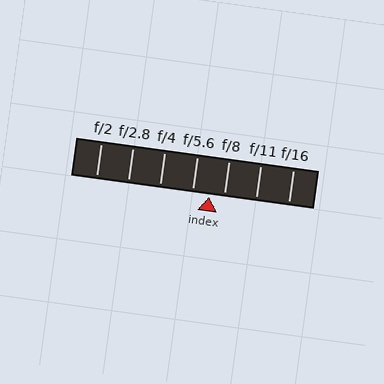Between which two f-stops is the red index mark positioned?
The index mark is between f/5.6 and f/8.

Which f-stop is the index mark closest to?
The index mark is closest to f/8.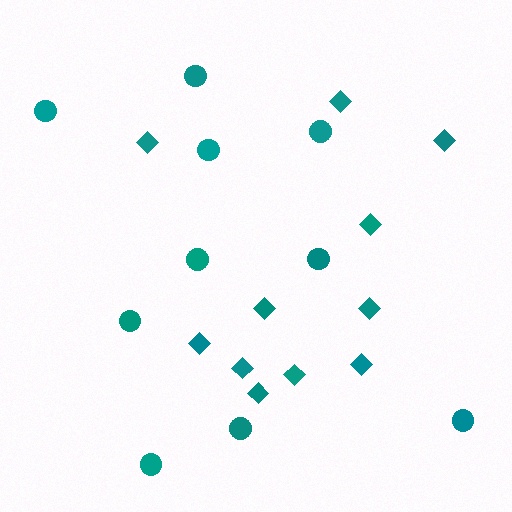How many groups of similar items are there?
There are 2 groups: one group of circles (10) and one group of diamonds (11).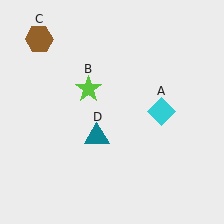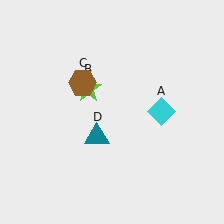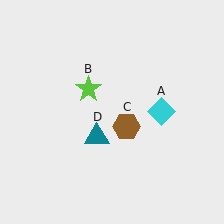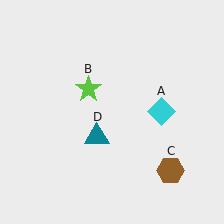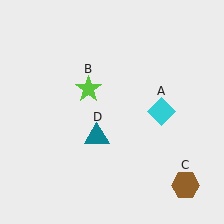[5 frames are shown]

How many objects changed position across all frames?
1 object changed position: brown hexagon (object C).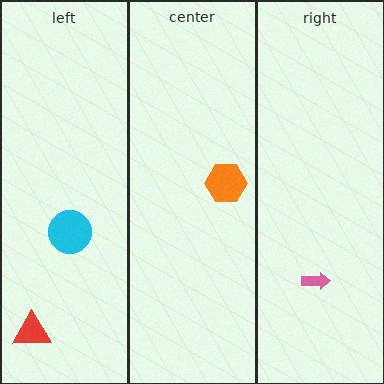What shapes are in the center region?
The orange hexagon.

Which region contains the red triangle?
The left region.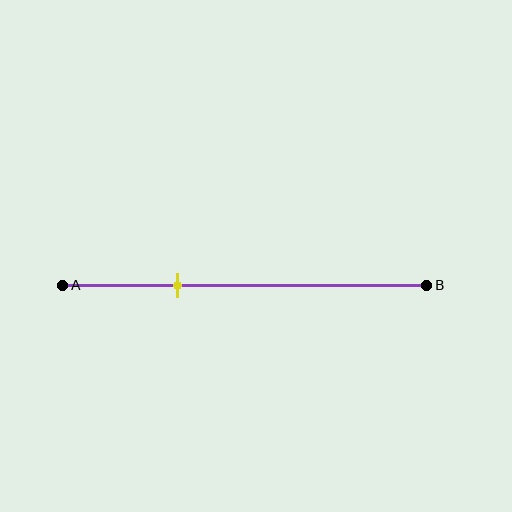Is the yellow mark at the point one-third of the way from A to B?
Yes, the mark is approximately at the one-third point.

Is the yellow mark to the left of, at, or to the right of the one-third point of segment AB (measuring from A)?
The yellow mark is approximately at the one-third point of segment AB.